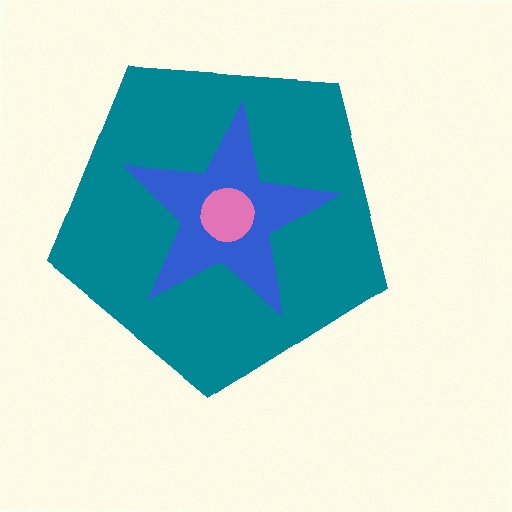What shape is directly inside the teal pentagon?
The blue star.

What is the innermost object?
The pink circle.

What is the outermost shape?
The teal pentagon.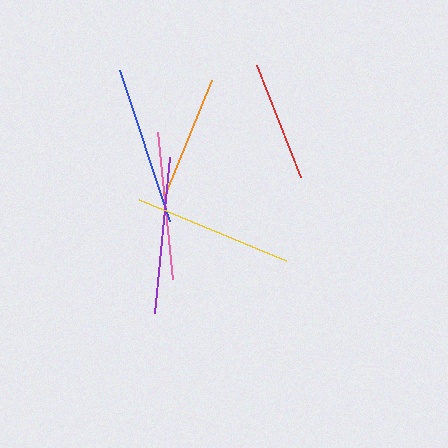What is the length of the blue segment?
The blue segment is approximately 159 pixels long.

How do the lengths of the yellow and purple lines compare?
The yellow and purple lines are approximately the same length.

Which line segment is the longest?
The yellow line is the longest at approximately 160 pixels.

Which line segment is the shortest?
The red line is the shortest at approximately 120 pixels.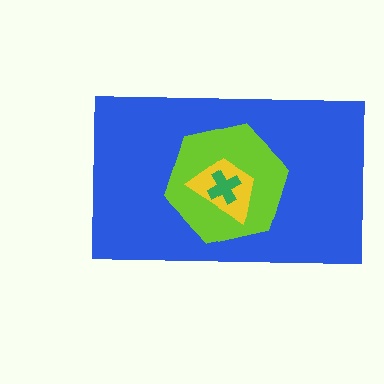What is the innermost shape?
The green cross.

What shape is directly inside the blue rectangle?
The lime hexagon.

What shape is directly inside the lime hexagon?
The yellow trapezoid.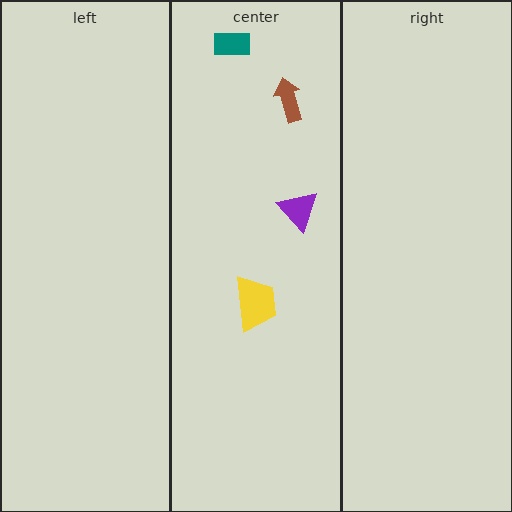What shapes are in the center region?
The brown arrow, the purple triangle, the teal rectangle, the yellow trapezoid.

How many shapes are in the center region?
4.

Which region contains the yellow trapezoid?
The center region.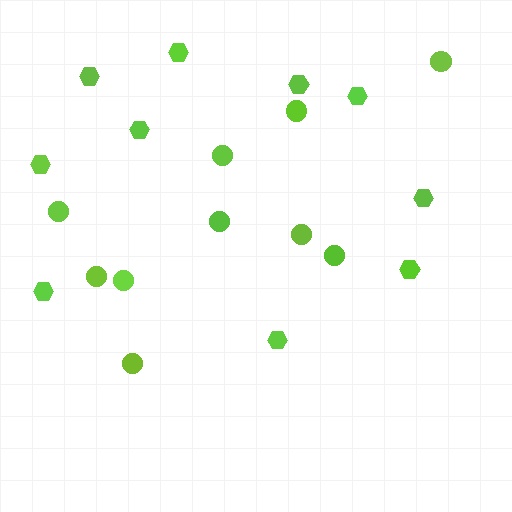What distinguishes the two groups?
There are 2 groups: one group of hexagons (10) and one group of circles (10).